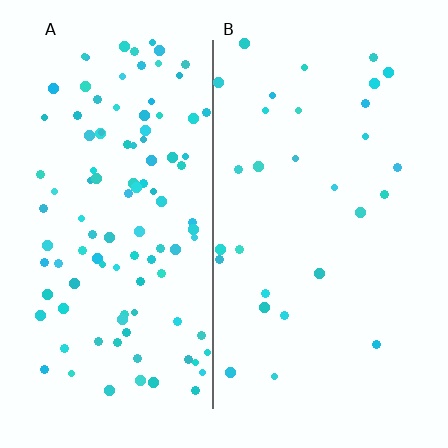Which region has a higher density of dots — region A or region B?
A (the left).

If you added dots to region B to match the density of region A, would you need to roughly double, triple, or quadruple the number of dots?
Approximately quadruple.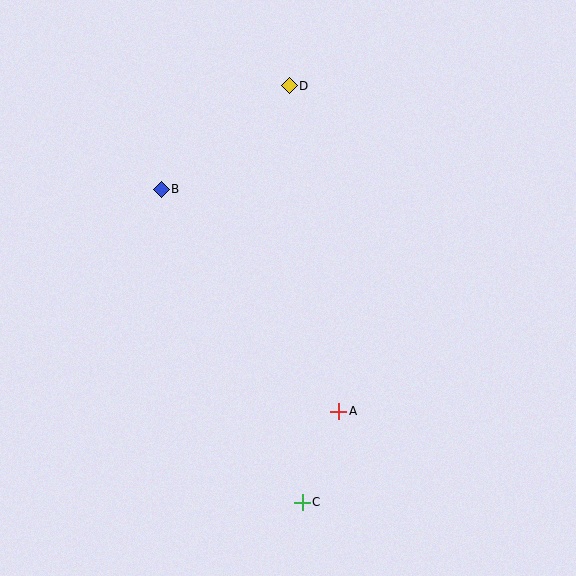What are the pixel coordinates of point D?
Point D is at (289, 86).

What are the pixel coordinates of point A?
Point A is at (339, 411).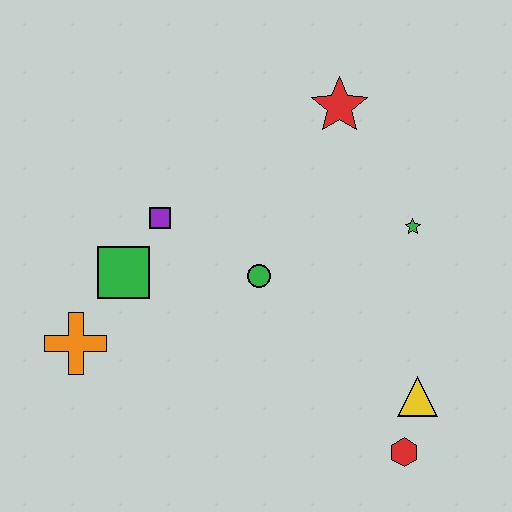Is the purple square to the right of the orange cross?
Yes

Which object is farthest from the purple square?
The red hexagon is farthest from the purple square.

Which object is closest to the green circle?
The purple square is closest to the green circle.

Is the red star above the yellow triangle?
Yes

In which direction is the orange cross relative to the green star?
The orange cross is to the left of the green star.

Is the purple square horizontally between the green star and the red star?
No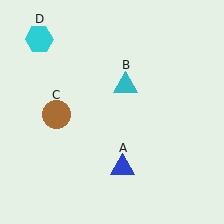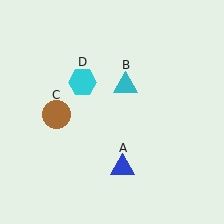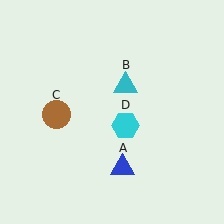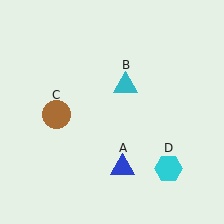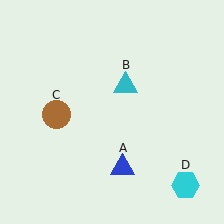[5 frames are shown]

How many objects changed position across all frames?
1 object changed position: cyan hexagon (object D).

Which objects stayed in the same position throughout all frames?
Blue triangle (object A) and cyan triangle (object B) and brown circle (object C) remained stationary.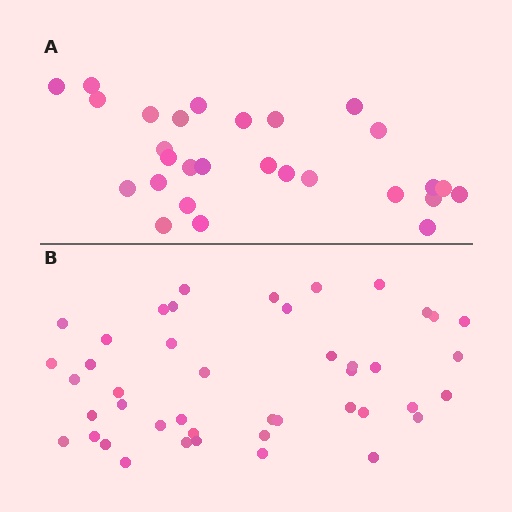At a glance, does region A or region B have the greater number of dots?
Region B (the bottom region) has more dots.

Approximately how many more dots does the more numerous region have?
Region B has approximately 15 more dots than region A.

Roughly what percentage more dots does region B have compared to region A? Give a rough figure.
About 55% more.